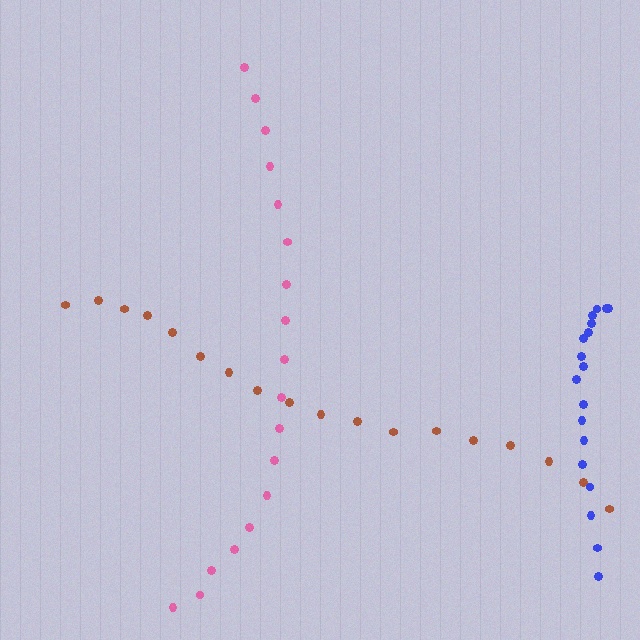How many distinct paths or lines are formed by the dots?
There are 3 distinct paths.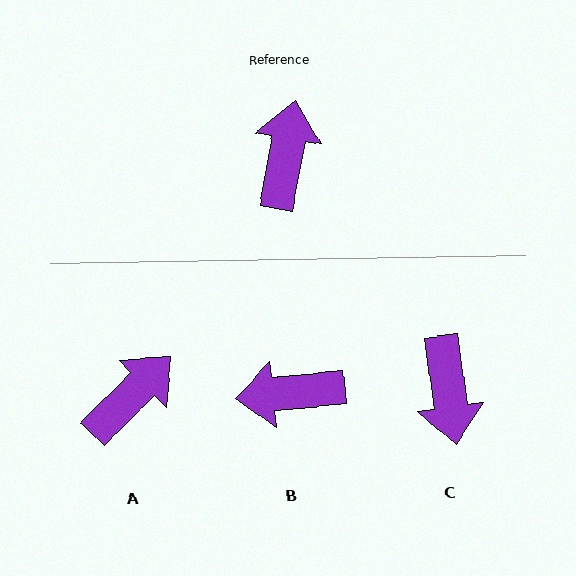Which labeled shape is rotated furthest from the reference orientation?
C, about 162 degrees away.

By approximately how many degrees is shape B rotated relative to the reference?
Approximately 106 degrees counter-clockwise.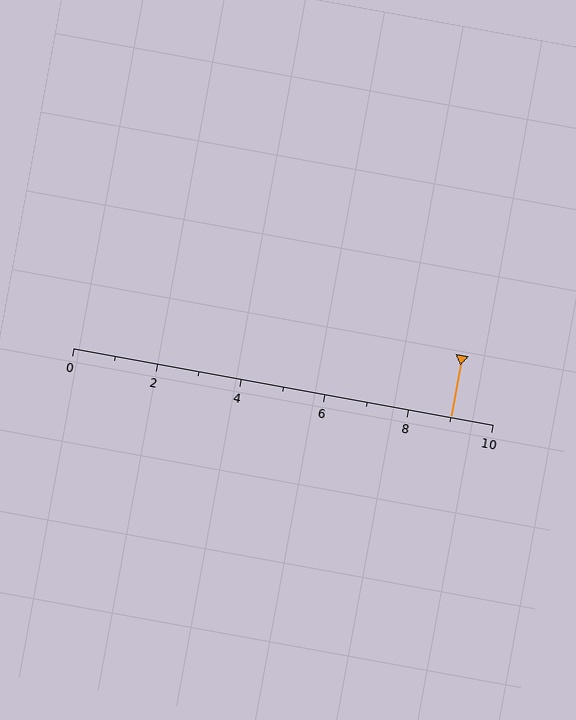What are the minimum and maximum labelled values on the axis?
The axis runs from 0 to 10.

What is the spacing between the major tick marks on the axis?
The major ticks are spaced 2 apart.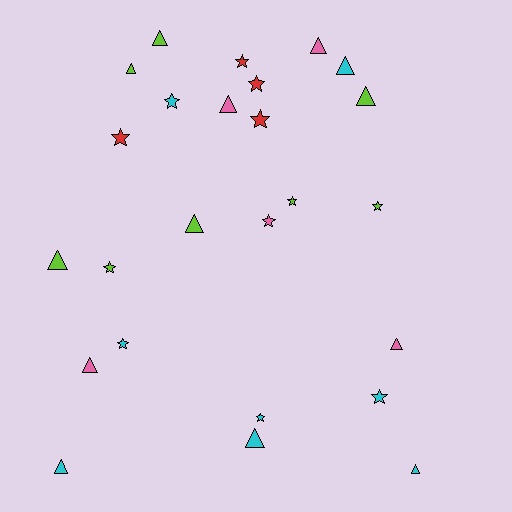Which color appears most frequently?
Cyan, with 8 objects.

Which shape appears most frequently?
Triangle, with 13 objects.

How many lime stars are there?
There are 3 lime stars.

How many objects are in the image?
There are 25 objects.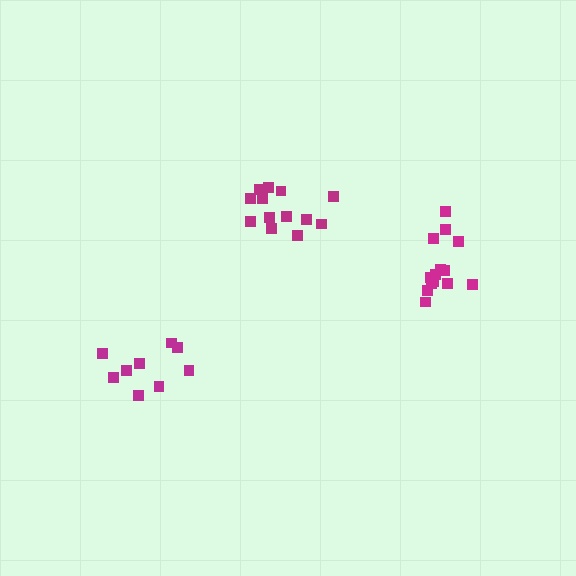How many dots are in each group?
Group 1: 9 dots, Group 2: 13 dots, Group 3: 14 dots (36 total).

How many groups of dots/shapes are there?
There are 3 groups.